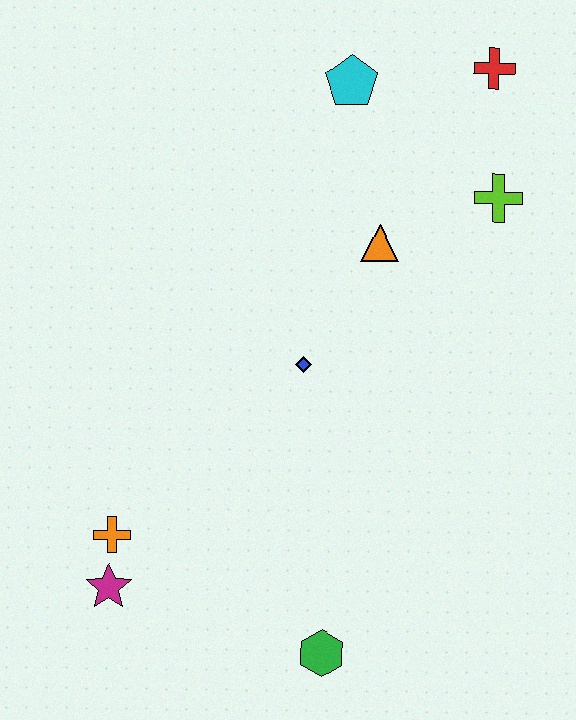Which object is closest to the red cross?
The lime cross is closest to the red cross.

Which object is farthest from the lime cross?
The magenta star is farthest from the lime cross.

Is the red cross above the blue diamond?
Yes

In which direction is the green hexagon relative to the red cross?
The green hexagon is below the red cross.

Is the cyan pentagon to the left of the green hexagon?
No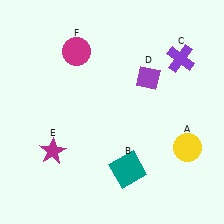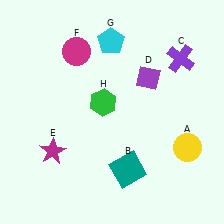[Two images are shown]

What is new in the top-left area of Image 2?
A cyan pentagon (G) was added in the top-left area of Image 2.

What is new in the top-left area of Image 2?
A green hexagon (H) was added in the top-left area of Image 2.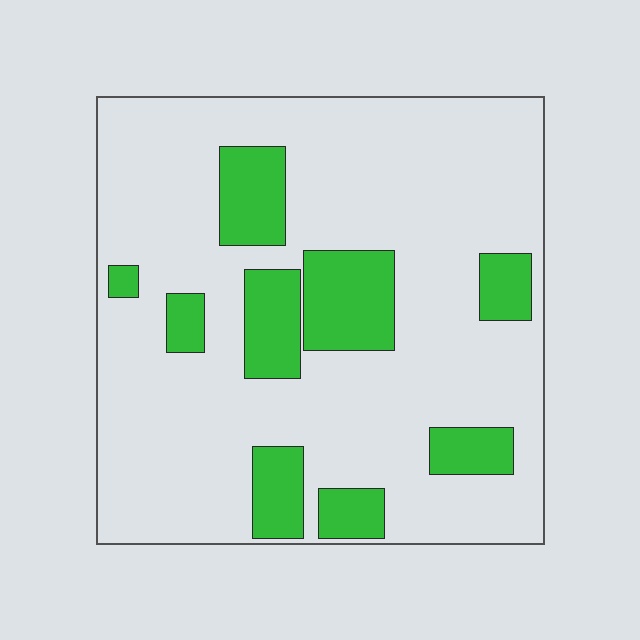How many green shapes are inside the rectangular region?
9.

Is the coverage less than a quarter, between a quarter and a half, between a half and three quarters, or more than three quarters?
Less than a quarter.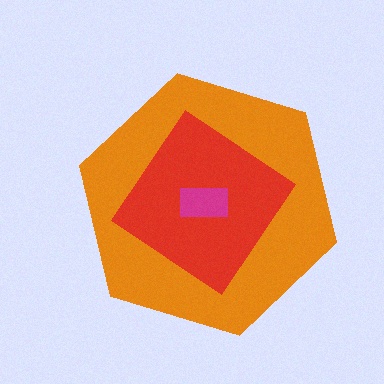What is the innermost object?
The magenta rectangle.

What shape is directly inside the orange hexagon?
The red diamond.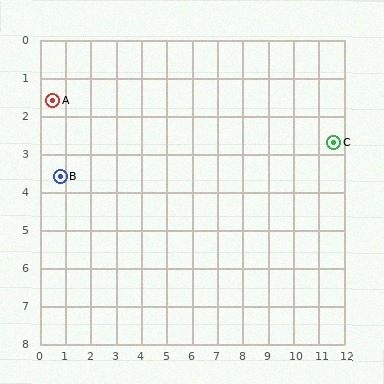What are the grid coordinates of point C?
Point C is at approximately (11.6, 2.7).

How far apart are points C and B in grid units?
Points C and B are about 10.8 grid units apart.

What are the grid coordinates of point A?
Point A is at approximately (0.5, 1.6).